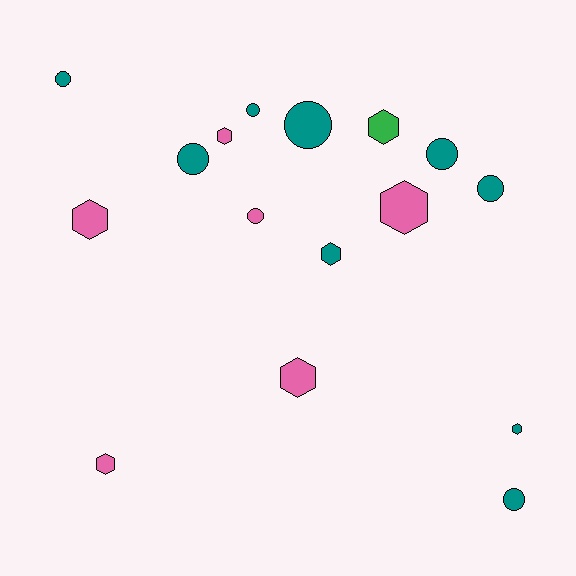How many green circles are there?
There are no green circles.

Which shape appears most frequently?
Circle, with 8 objects.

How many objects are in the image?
There are 16 objects.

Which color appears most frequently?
Teal, with 9 objects.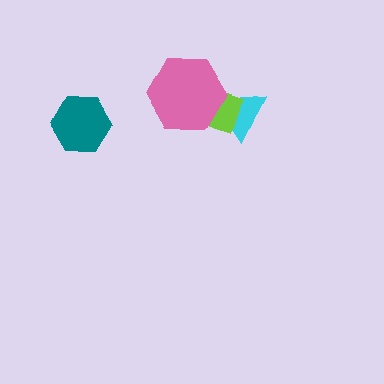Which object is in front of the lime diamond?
The pink hexagon is in front of the lime diamond.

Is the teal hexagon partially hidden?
No, no other shape covers it.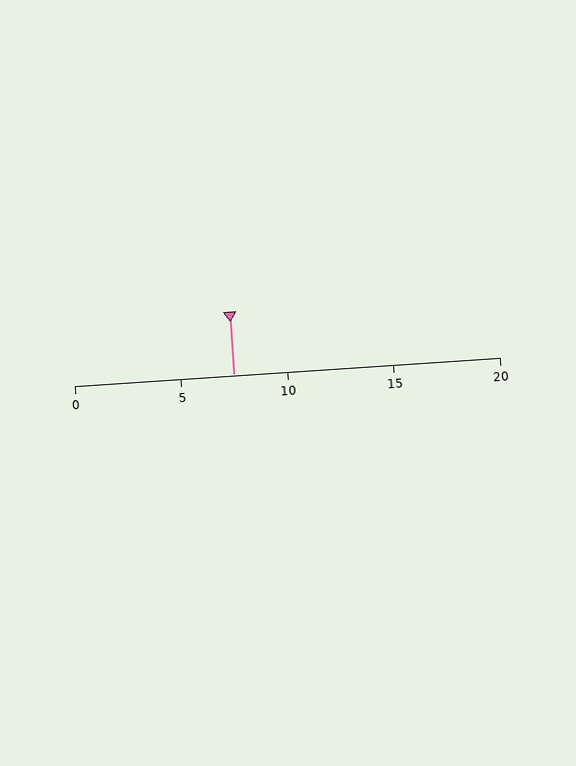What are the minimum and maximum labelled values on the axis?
The axis runs from 0 to 20.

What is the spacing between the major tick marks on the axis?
The major ticks are spaced 5 apart.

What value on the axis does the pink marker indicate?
The marker indicates approximately 7.5.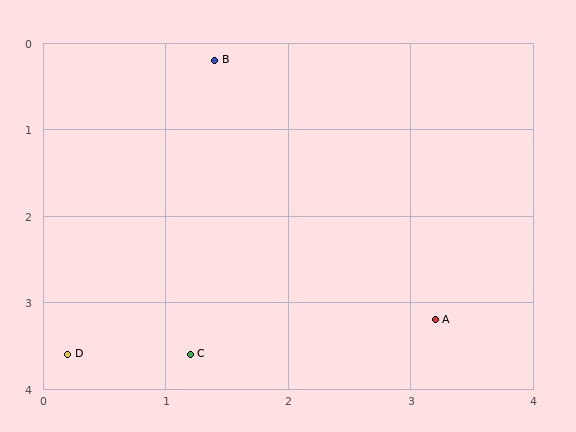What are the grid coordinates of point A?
Point A is at approximately (3.2, 3.2).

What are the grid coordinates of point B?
Point B is at approximately (1.4, 0.2).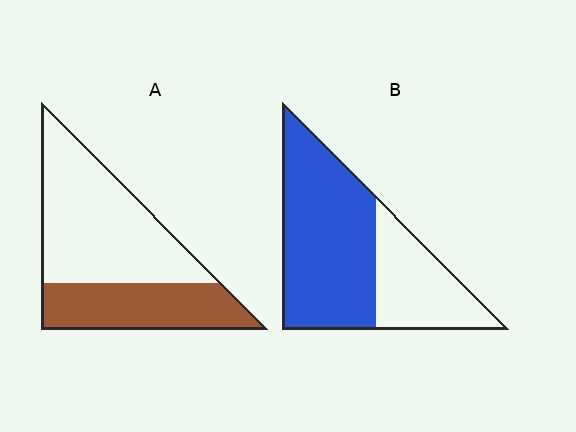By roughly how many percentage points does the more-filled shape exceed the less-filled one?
By roughly 30 percentage points (B over A).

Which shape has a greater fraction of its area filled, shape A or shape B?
Shape B.